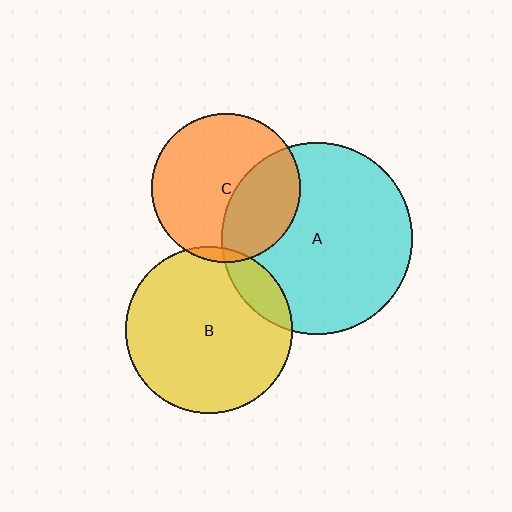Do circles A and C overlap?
Yes.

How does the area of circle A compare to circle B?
Approximately 1.3 times.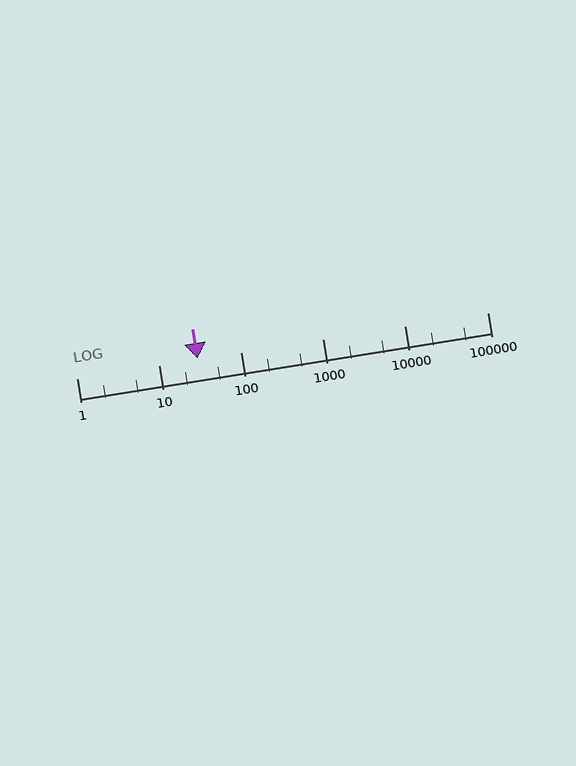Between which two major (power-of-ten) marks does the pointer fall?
The pointer is between 10 and 100.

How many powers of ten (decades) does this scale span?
The scale spans 5 decades, from 1 to 100000.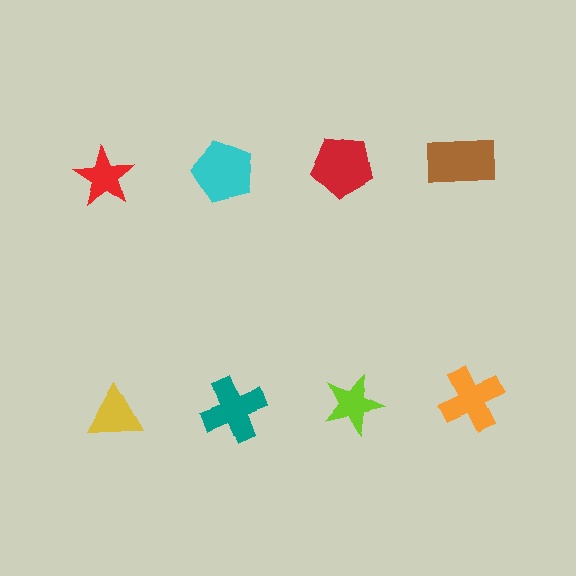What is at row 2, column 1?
A yellow triangle.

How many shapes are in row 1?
4 shapes.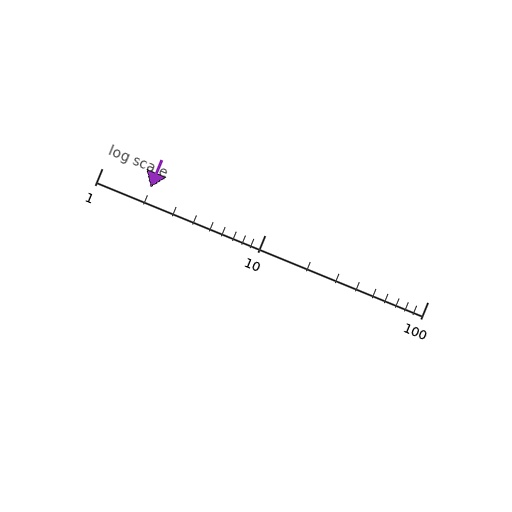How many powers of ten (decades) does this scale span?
The scale spans 2 decades, from 1 to 100.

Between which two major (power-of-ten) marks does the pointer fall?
The pointer is between 1 and 10.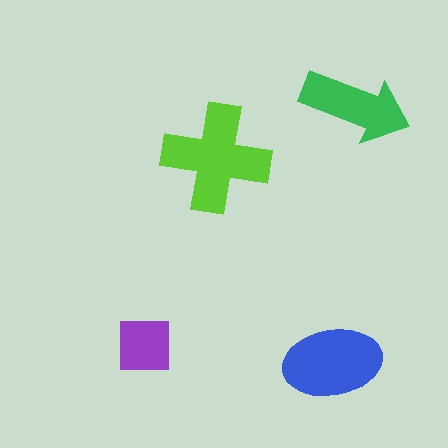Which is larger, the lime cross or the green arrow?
The lime cross.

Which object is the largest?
The lime cross.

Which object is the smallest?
The purple square.